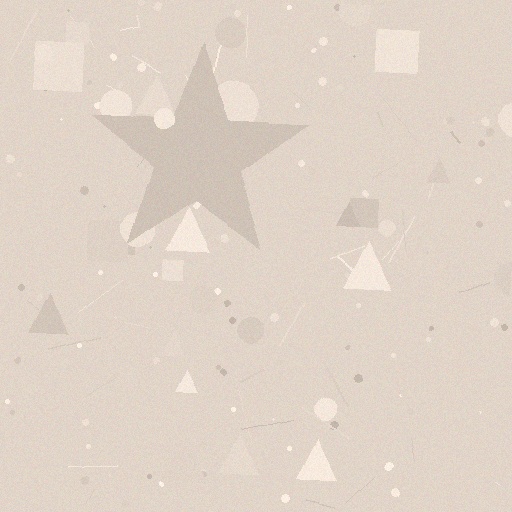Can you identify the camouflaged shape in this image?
The camouflaged shape is a star.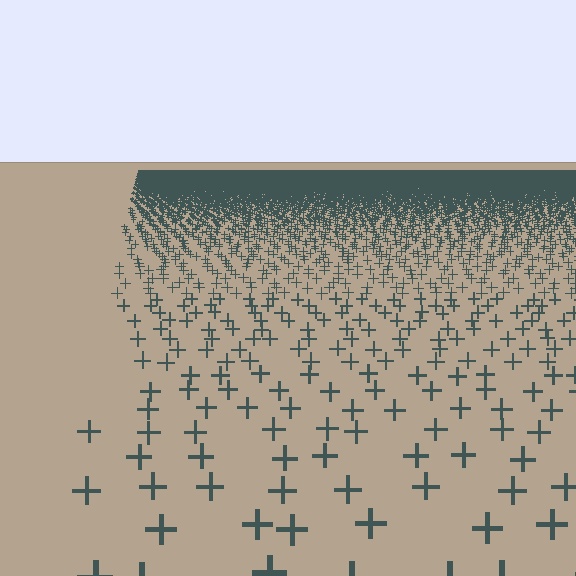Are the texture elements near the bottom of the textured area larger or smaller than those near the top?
Larger. Near the bottom, elements are closer to the viewer and appear at a bigger on-screen size.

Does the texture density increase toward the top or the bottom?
Density increases toward the top.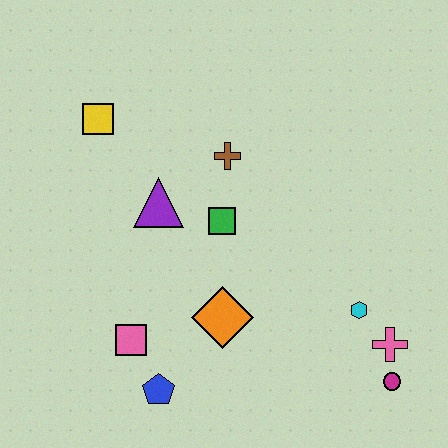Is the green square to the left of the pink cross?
Yes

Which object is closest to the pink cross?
The magenta circle is closest to the pink cross.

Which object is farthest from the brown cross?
The magenta circle is farthest from the brown cross.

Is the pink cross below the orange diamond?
Yes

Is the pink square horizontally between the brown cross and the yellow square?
Yes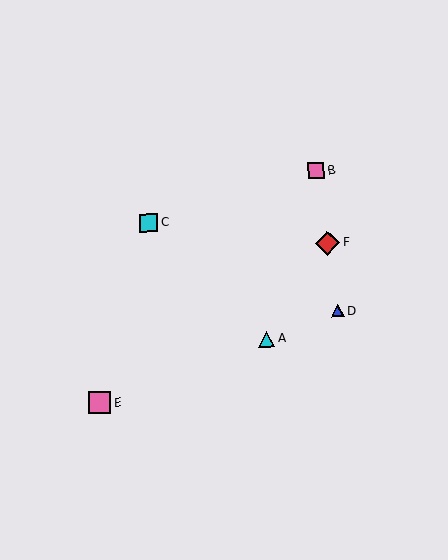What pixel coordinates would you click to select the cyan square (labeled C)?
Click at (149, 223) to select the cyan square C.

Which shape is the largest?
The red diamond (labeled F) is the largest.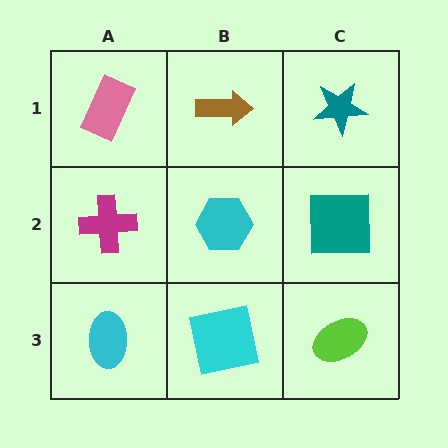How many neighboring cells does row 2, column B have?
4.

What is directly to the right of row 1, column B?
A teal star.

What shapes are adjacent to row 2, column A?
A pink rectangle (row 1, column A), a cyan ellipse (row 3, column A), a cyan hexagon (row 2, column B).